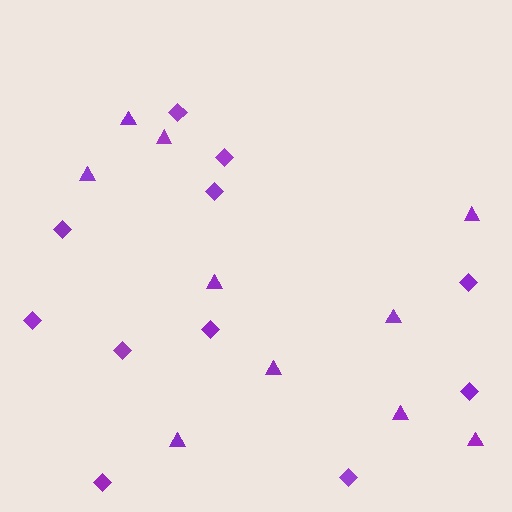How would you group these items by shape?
There are 2 groups: one group of triangles (10) and one group of diamonds (11).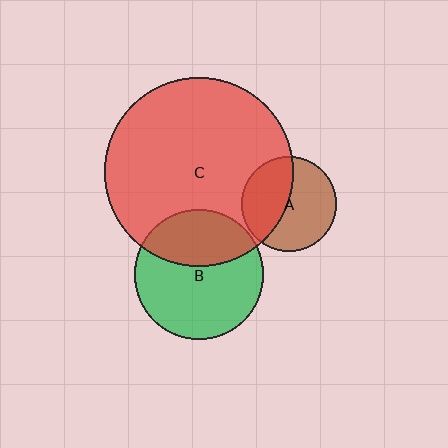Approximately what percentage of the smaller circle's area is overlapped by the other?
Approximately 45%.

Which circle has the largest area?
Circle C (red).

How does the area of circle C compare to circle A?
Approximately 4.0 times.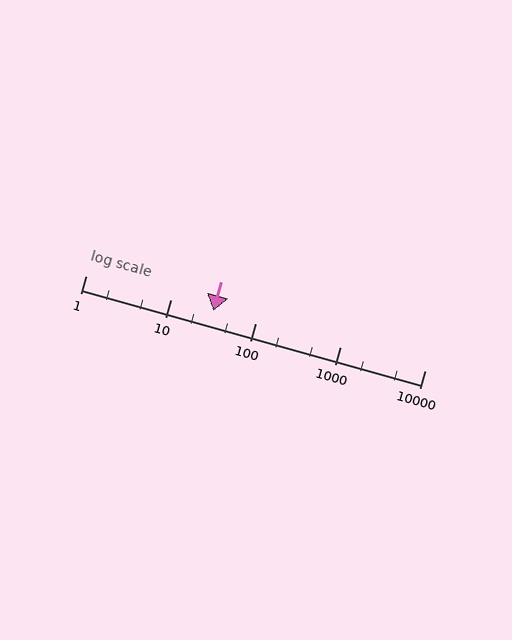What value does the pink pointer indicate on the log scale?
The pointer indicates approximately 32.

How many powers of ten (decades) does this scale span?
The scale spans 4 decades, from 1 to 10000.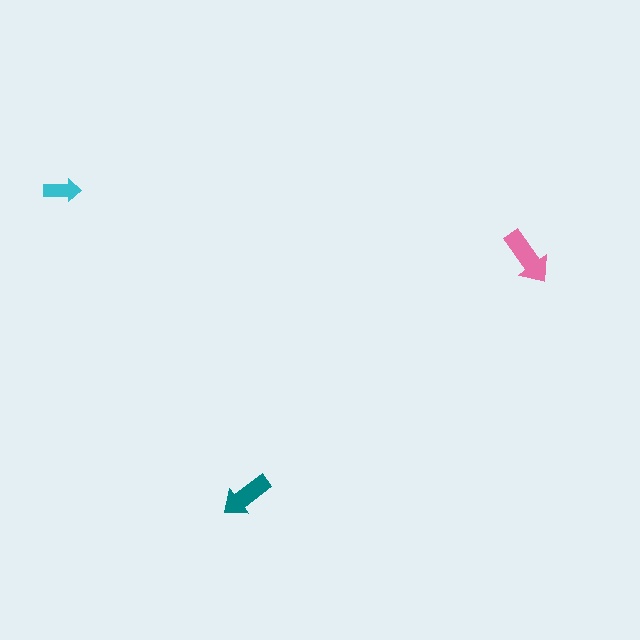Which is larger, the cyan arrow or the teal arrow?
The teal one.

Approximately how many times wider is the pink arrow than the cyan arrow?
About 1.5 times wider.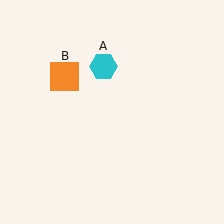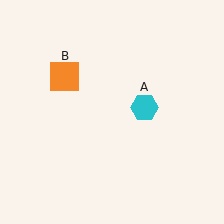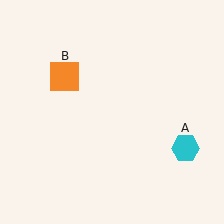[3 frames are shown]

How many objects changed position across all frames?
1 object changed position: cyan hexagon (object A).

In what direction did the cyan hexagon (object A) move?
The cyan hexagon (object A) moved down and to the right.